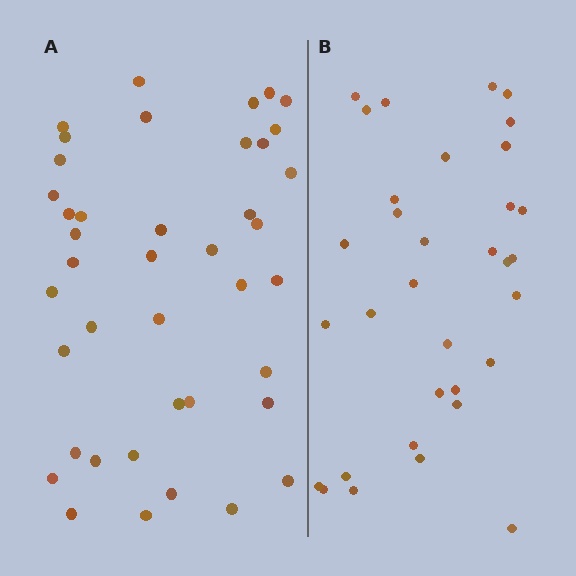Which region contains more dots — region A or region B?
Region A (the left region) has more dots.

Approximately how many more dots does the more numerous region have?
Region A has roughly 8 or so more dots than region B.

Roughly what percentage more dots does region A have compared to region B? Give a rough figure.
About 25% more.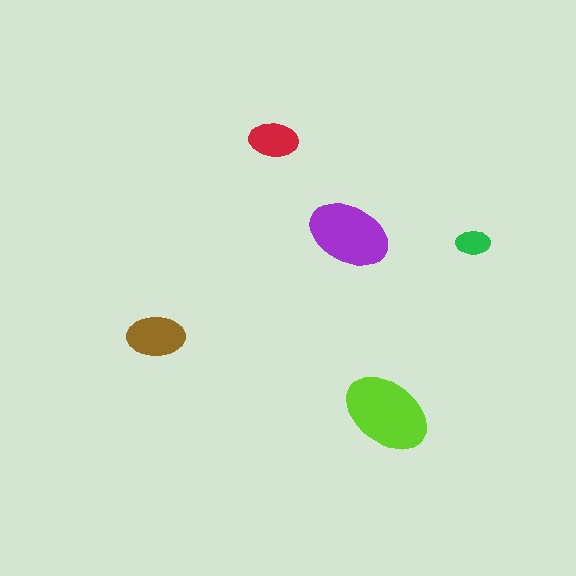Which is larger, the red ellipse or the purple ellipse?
The purple one.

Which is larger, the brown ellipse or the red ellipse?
The brown one.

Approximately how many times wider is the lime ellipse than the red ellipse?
About 2 times wider.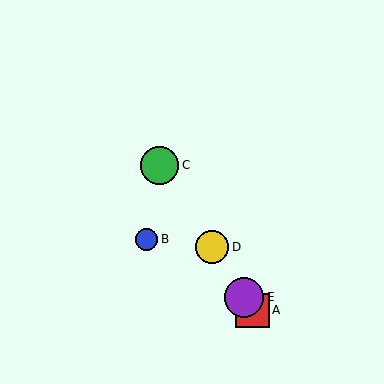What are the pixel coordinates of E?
Object E is at (244, 297).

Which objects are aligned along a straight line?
Objects A, C, D, E are aligned along a straight line.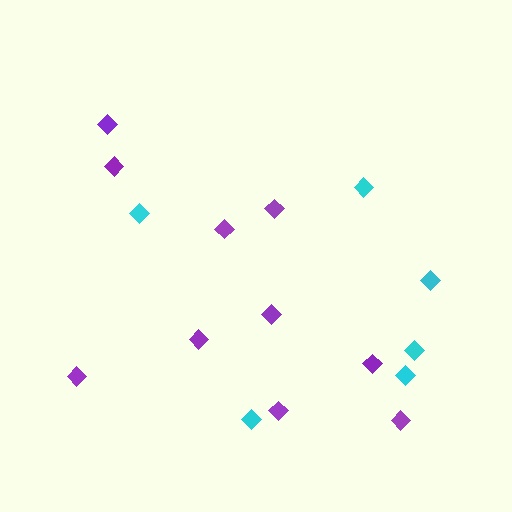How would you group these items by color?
There are 2 groups: one group of cyan diamonds (6) and one group of purple diamonds (10).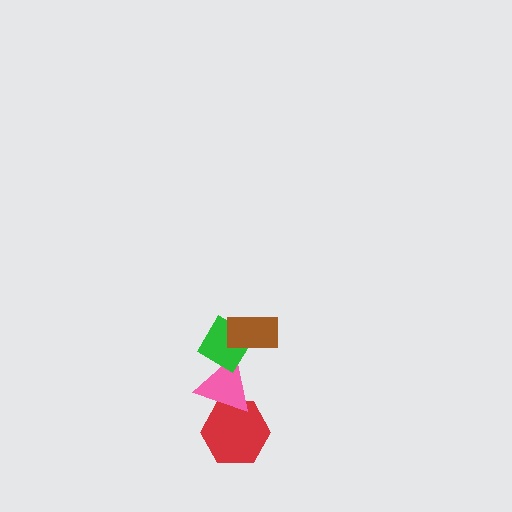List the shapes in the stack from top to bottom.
From top to bottom: the brown rectangle, the green diamond, the pink triangle, the red hexagon.